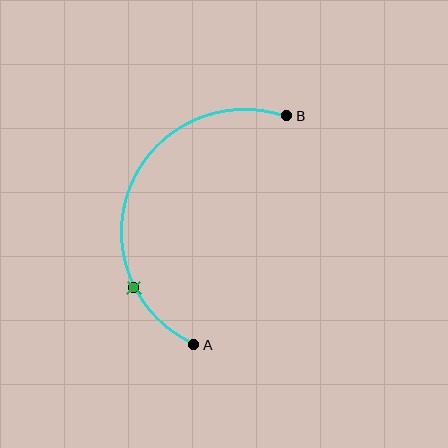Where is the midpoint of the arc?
The arc midpoint is the point on the curve farthest from the straight line joining A and B. It sits to the left of that line.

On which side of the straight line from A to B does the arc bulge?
The arc bulges to the left of the straight line connecting A and B.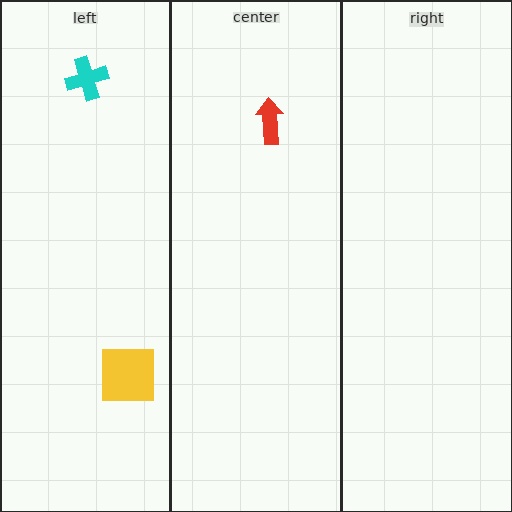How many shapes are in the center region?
1.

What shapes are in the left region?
The cyan cross, the yellow square.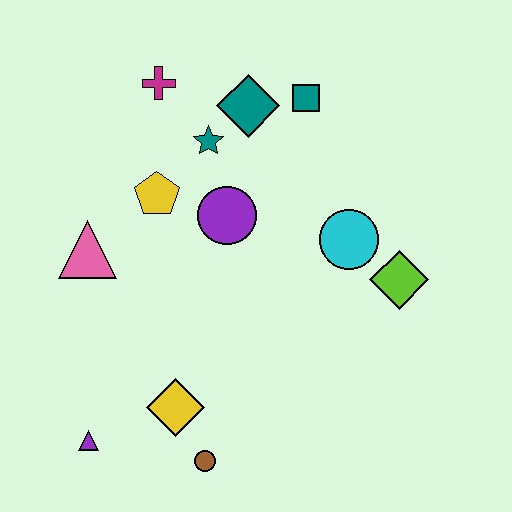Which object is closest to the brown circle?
The yellow diamond is closest to the brown circle.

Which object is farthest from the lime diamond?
The purple triangle is farthest from the lime diamond.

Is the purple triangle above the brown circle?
Yes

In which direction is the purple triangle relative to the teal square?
The purple triangle is below the teal square.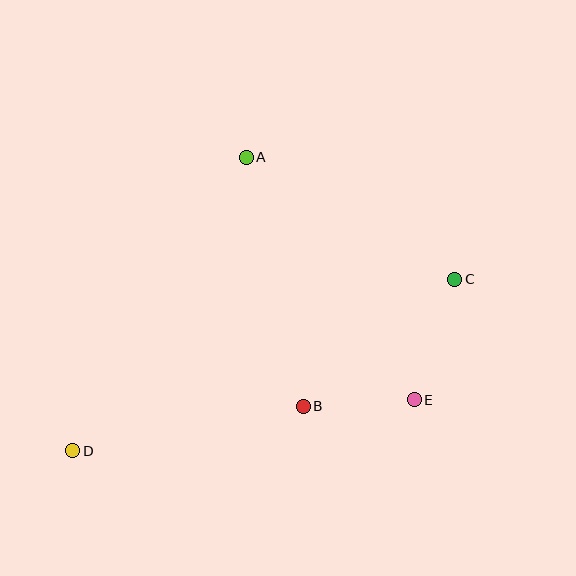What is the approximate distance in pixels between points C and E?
The distance between C and E is approximately 127 pixels.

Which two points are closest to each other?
Points B and E are closest to each other.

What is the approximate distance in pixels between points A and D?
The distance between A and D is approximately 341 pixels.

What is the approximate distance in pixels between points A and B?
The distance between A and B is approximately 256 pixels.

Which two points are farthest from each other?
Points C and D are farthest from each other.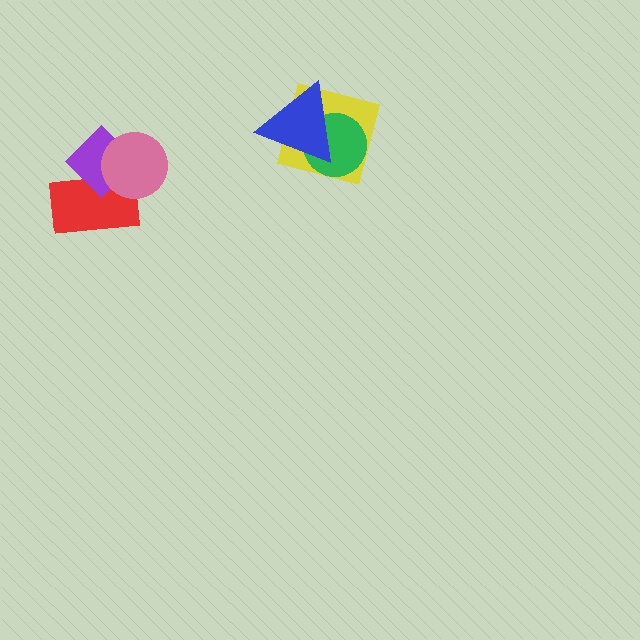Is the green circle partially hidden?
Yes, it is partially covered by another shape.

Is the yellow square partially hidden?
Yes, it is partially covered by another shape.